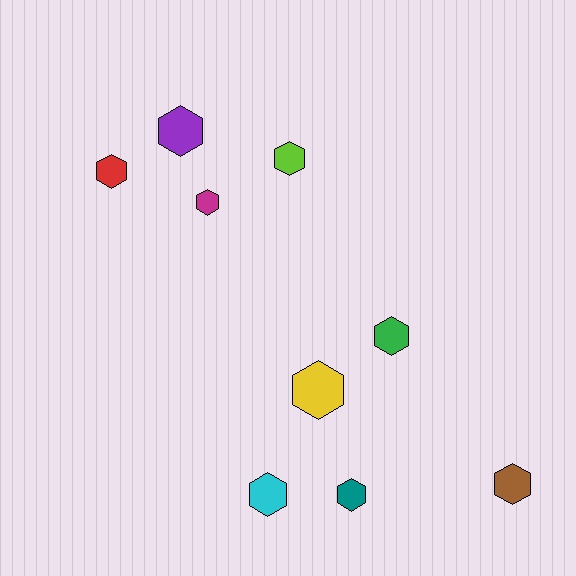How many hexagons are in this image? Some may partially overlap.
There are 9 hexagons.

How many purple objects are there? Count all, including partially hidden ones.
There is 1 purple object.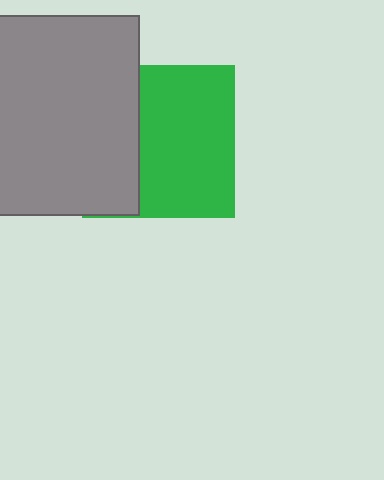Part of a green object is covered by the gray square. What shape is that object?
It is a square.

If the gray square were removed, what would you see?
You would see the complete green square.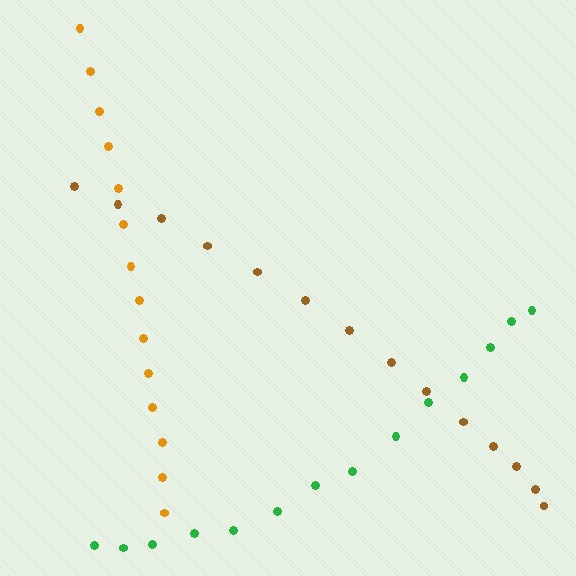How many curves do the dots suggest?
There are 3 distinct paths.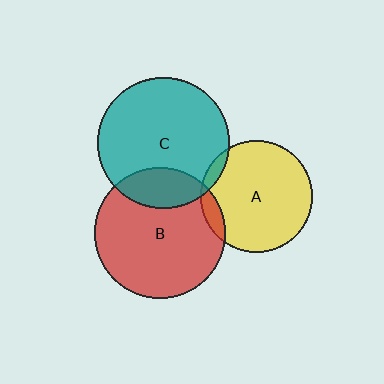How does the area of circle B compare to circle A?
Approximately 1.4 times.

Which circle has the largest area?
Circle C (teal).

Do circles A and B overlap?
Yes.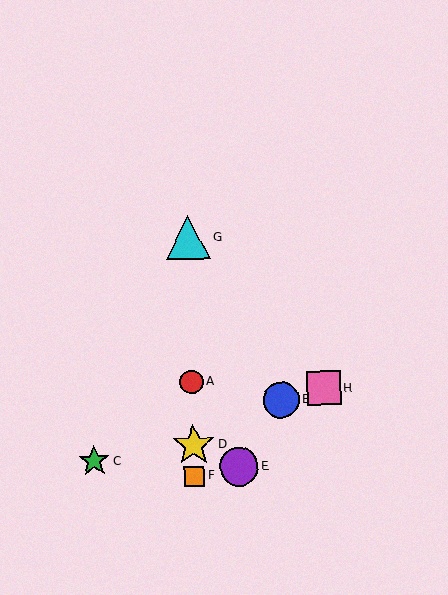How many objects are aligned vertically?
4 objects (A, D, F, G) are aligned vertically.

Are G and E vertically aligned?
No, G is at x≈188 and E is at x≈239.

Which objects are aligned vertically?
Objects A, D, F, G are aligned vertically.